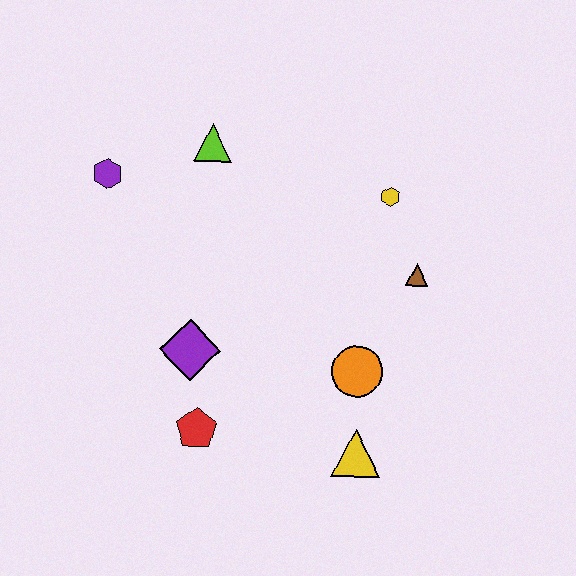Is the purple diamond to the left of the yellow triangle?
Yes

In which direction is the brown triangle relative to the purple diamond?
The brown triangle is to the right of the purple diamond.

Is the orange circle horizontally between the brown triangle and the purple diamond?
Yes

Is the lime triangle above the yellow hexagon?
Yes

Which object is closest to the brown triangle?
The yellow hexagon is closest to the brown triangle.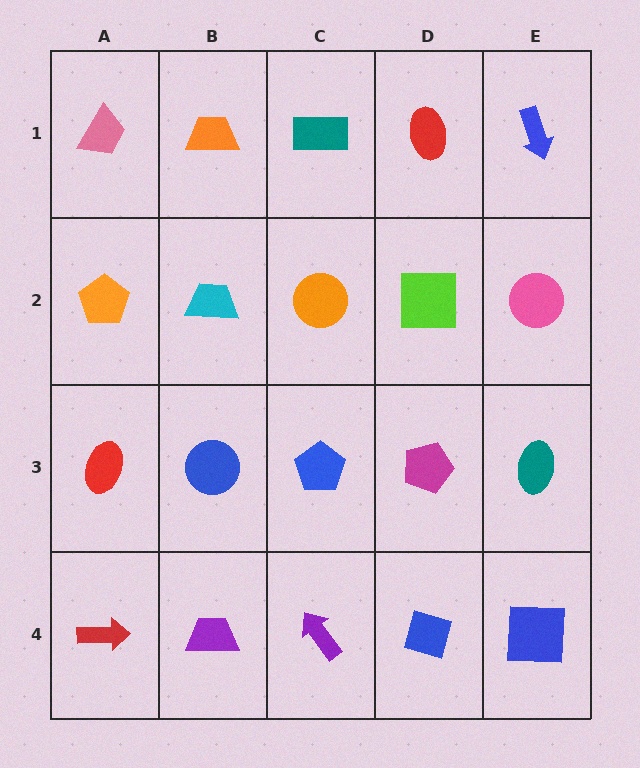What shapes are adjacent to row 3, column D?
A lime square (row 2, column D), a blue diamond (row 4, column D), a blue pentagon (row 3, column C), a teal ellipse (row 3, column E).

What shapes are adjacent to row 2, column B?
An orange trapezoid (row 1, column B), a blue circle (row 3, column B), an orange pentagon (row 2, column A), an orange circle (row 2, column C).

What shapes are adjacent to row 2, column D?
A red ellipse (row 1, column D), a magenta pentagon (row 3, column D), an orange circle (row 2, column C), a pink circle (row 2, column E).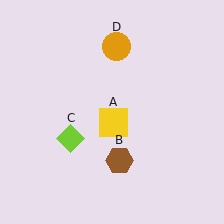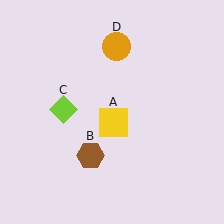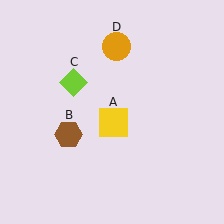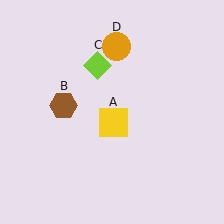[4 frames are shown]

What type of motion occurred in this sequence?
The brown hexagon (object B), lime diamond (object C) rotated clockwise around the center of the scene.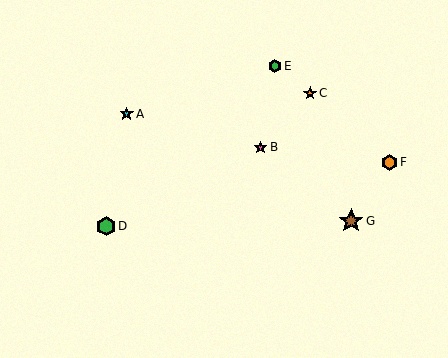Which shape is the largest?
The brown star (labeled G) is the largest.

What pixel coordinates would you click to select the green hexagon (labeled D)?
Click at (106, 226) to select the green hexagon D.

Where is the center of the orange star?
The center of the orange star is at (310, 93).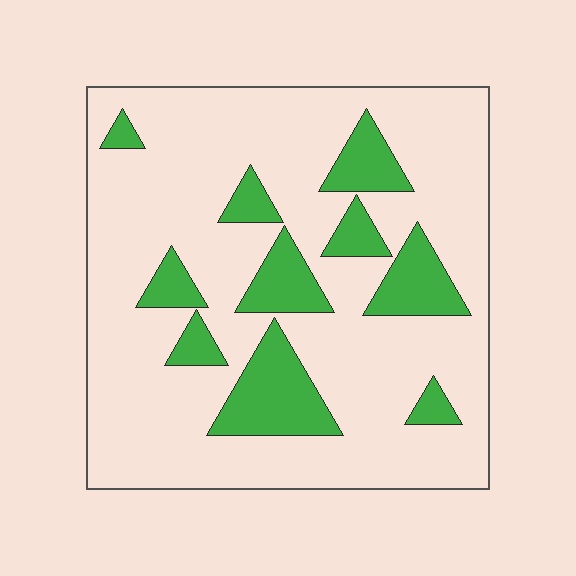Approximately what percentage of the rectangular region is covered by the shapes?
Approximately 20%.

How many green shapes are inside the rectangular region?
10.